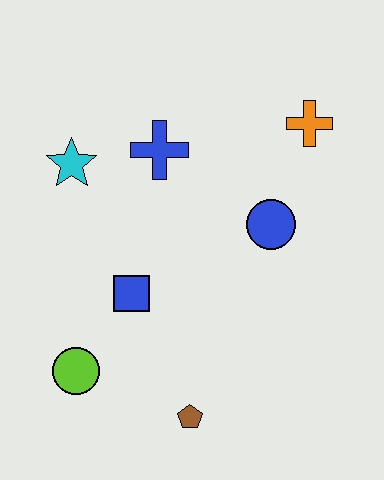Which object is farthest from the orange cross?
The lime circle is farthest from the orange cross.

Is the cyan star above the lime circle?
Yes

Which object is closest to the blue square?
The lime circle is closest to the blue square.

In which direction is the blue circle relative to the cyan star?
The blue circle is to the right of the cyan star.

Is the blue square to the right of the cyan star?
Yes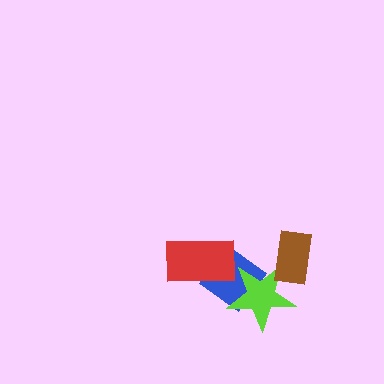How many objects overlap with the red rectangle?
1 object overlaps with the red rectangle.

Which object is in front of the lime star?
The brown rectangle is in front of the lime star.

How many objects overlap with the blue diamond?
2 objects overlap with the blue diamond.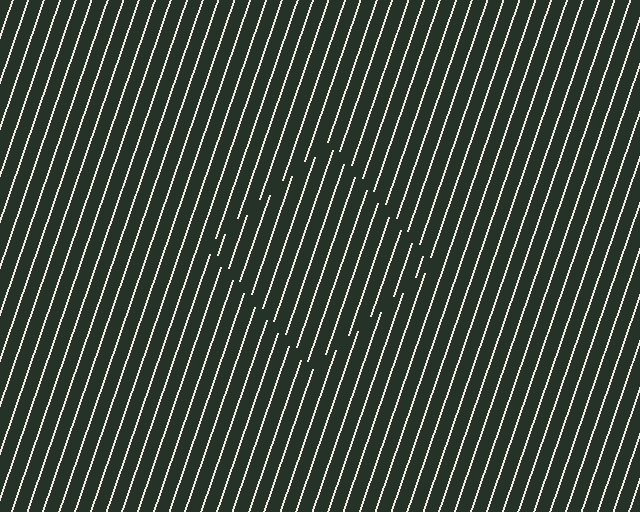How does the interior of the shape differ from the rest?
The interior of the shape contains the same grating, shifted by half a period — the contour is defined by the phase discontinuity where line-ends from the inner and outer gratings abut.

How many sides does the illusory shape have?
4 sides — the line-ends trace a square.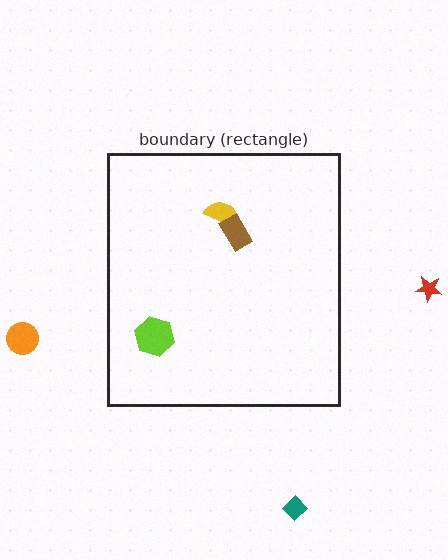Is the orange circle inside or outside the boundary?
Outside.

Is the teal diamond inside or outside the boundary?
Outside.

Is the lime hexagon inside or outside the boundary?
Inside.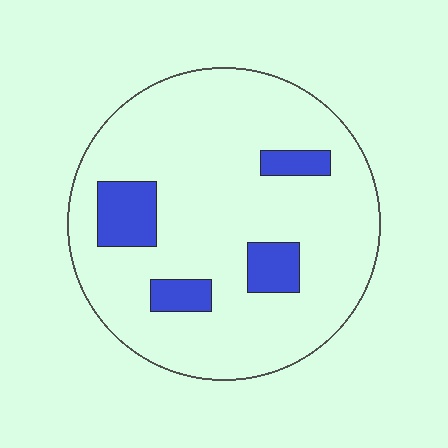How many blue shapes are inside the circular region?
4.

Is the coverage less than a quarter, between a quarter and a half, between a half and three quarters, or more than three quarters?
Less than a quarter.